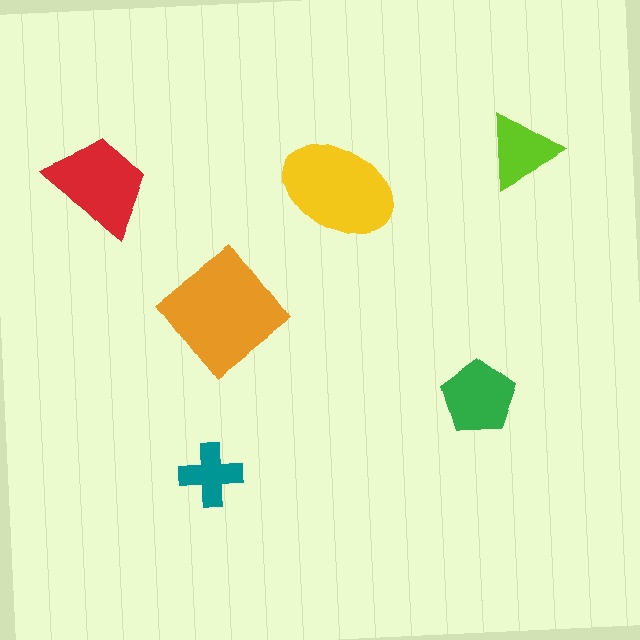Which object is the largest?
The orange diamond.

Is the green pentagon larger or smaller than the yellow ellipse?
Smaller.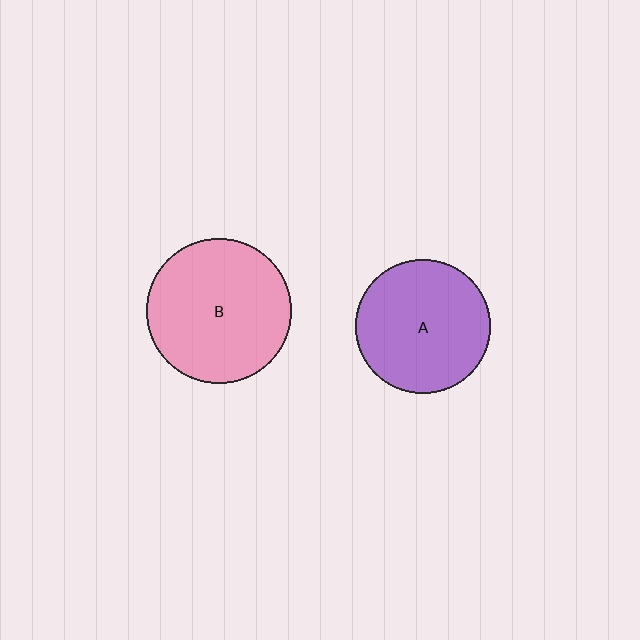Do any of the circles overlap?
No, none of the circles overlap.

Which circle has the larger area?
Circle B (pink).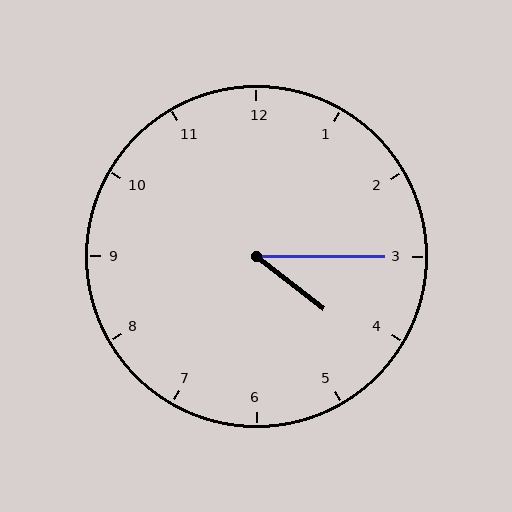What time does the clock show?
4:15.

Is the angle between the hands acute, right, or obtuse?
It is acute.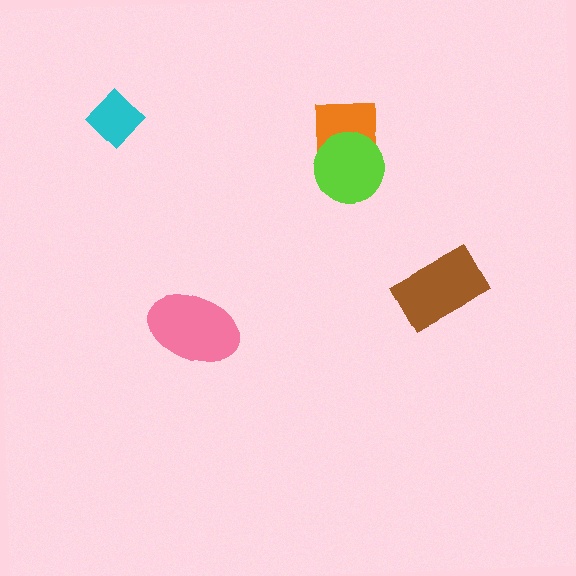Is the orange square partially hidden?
Yes, it is partially covered by another shape.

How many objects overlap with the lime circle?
1 object overlaps with the lime circle.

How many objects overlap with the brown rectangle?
0 objects overlap with the brown rectangle.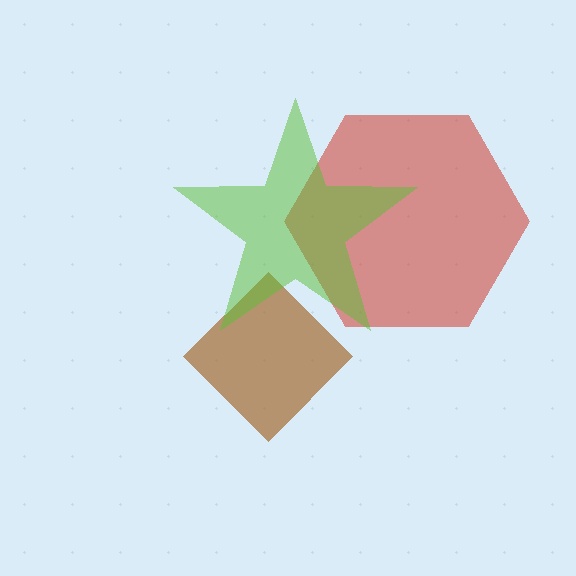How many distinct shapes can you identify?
There are 3 distinct shapes: a red hexagon, a brown diamond, a lime star.